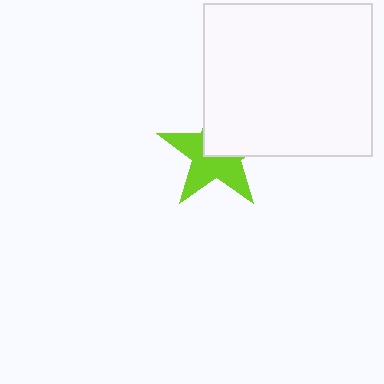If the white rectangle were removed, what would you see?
You would see the complete lime star.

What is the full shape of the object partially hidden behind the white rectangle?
The partially hidden object is a lime star.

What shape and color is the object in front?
The object in front is a white rectangle.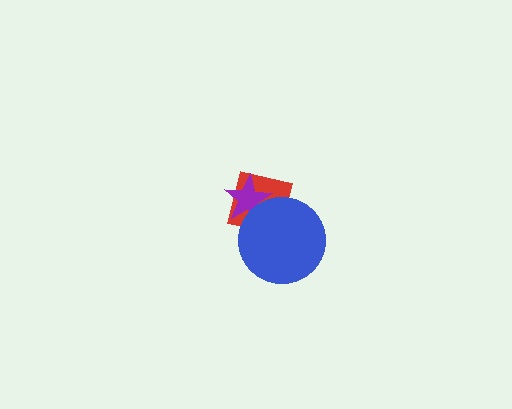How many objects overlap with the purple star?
2 objects overlap with the purple star.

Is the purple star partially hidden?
Yes, it is partially covered by another shape.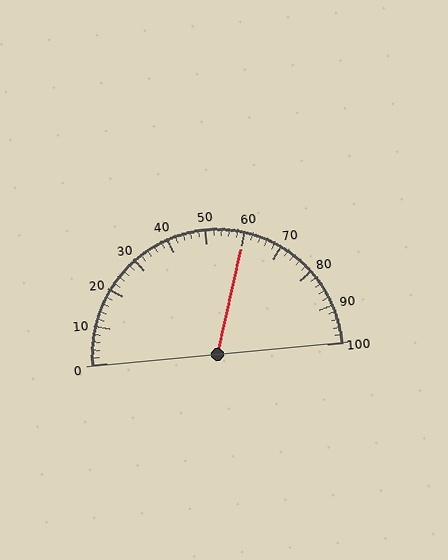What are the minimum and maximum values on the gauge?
The gauge ranges from 0 to 100.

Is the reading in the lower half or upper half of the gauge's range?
The reading is in the upper half of the range (0 to 100).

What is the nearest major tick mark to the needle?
The nearest major tick mark is 60.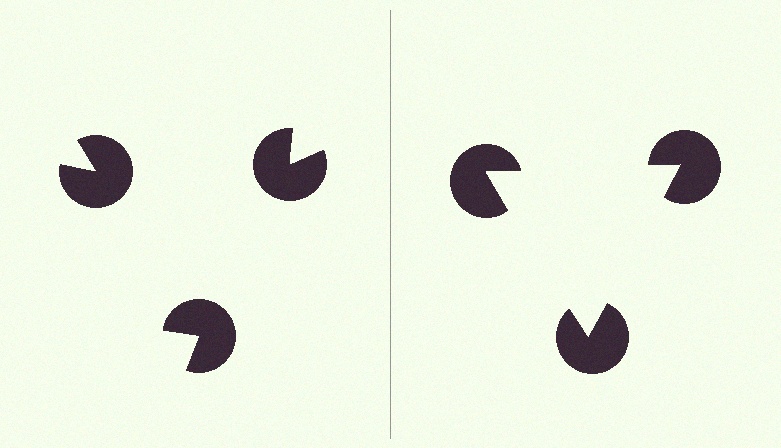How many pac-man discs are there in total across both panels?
6 — 3 on each side.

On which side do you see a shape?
An illusory triangle appears on the right side. On the left side the wedge cuts are rotated, so no coherent shape forms.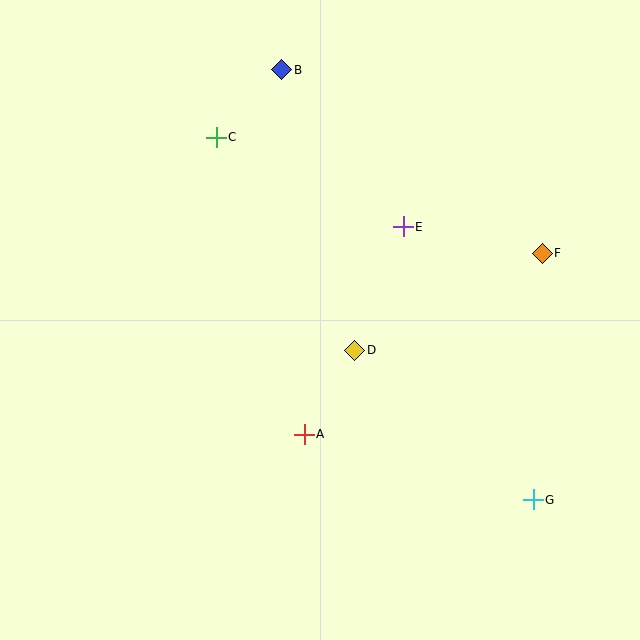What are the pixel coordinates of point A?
Point A is at (304, 434).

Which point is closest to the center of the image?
Point D at (355, 350) is closest to the center.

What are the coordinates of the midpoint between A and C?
The midpoint between A and C is at (260, 286).